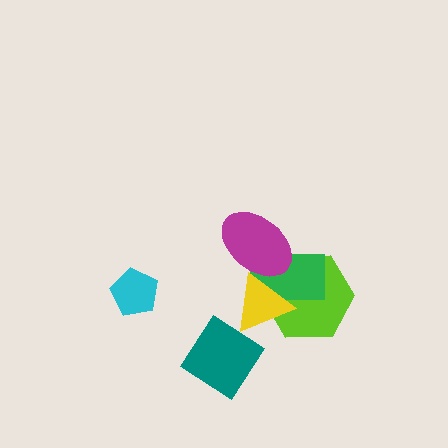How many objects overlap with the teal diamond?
0 objects overlap with the teal diamond.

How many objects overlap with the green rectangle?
3 objects overlap with the green rectangle.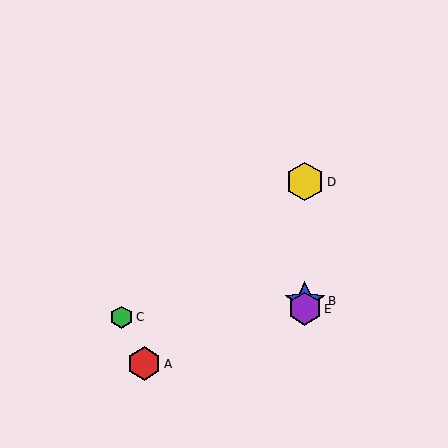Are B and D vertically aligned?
Yes, both are at x≈305.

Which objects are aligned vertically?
Objects B, D, E are aligned vertically.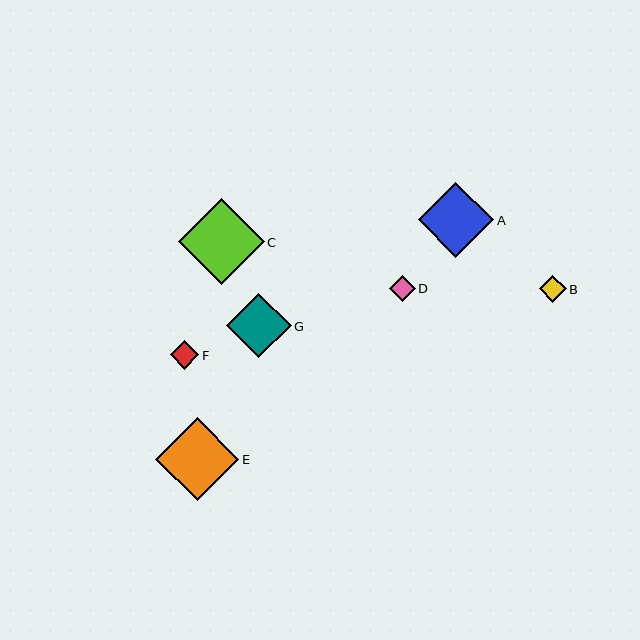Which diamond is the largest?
Diamond C is the largest with a size of approximately 86 pixels.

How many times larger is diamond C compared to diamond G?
Diamond C is approximately 1.3 times the size of diamond G.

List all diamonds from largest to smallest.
From largest to smallest: C, E, A, G, F, B, D.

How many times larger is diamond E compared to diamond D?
Diamond E is approximately 3.2 times the size of diamond D.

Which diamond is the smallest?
Diamond D is the smallest with a size of approximately 26 pixels.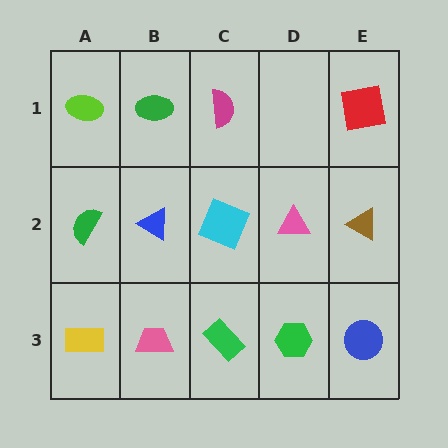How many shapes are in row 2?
5 shapes.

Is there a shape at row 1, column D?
No, that cell is empty.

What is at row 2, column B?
A blue triangle.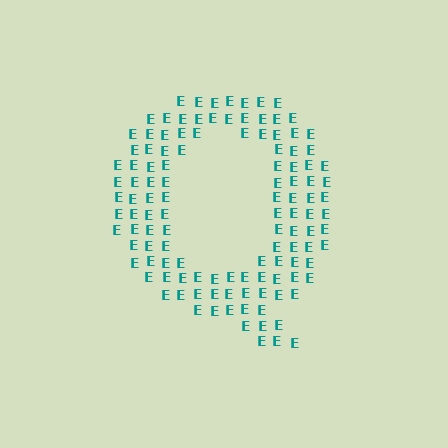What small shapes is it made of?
It is made of small letter E's.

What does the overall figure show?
The overall figure shows the letter Q.